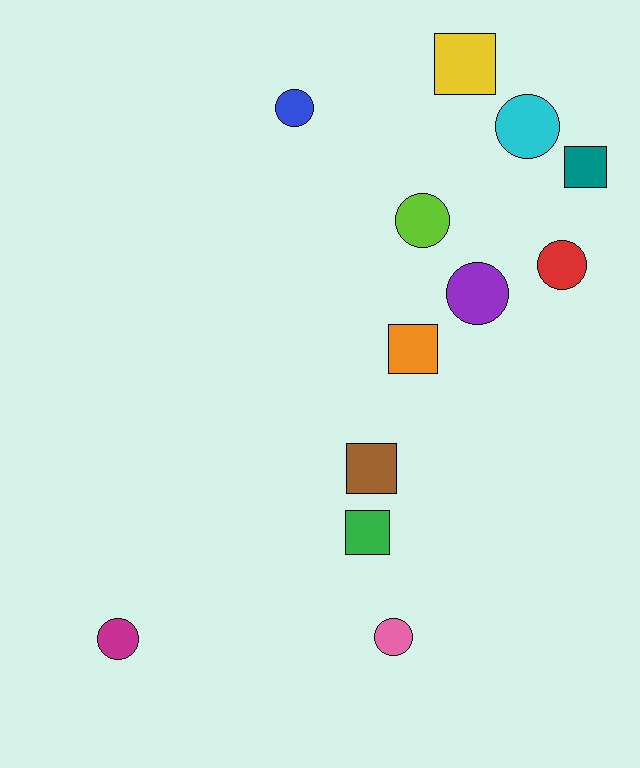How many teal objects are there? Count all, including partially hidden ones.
There is 1 teal object.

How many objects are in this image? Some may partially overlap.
There are 12 objects.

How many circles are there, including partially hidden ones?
There are 7 circles.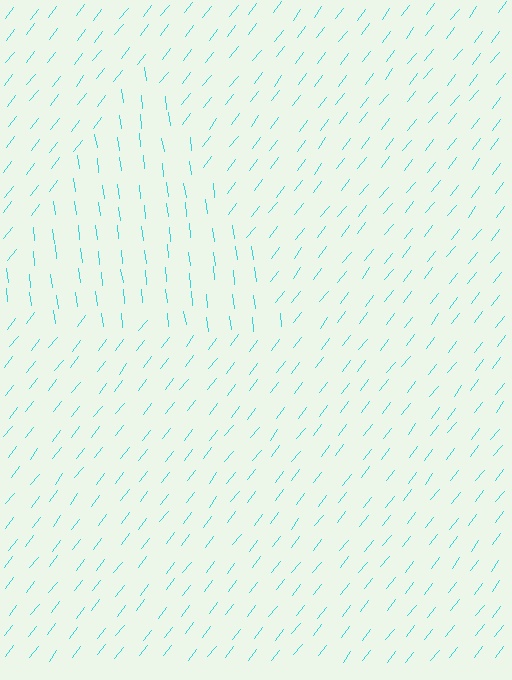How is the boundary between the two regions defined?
The boundary is defined purely by a change in line orientation (approximately 45 degrees difference). All lines are the same color and thickness.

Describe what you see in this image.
The image is filled with small cyan line segments. A triangle region in the image has lines oriented differently from the surrounding lines, creating a visible texture boundary.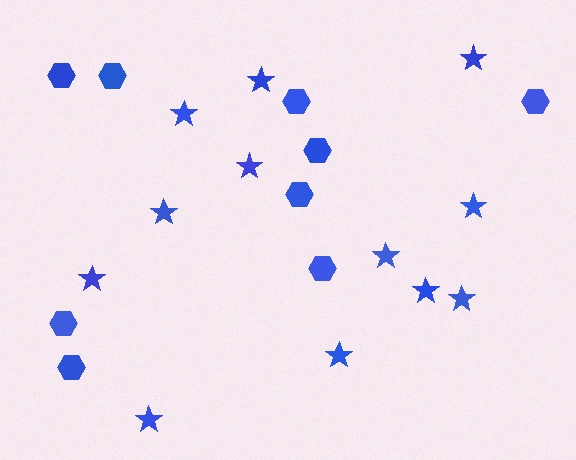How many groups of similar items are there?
There are 2 groups: one group of hexagons (9) and one group of stars (12).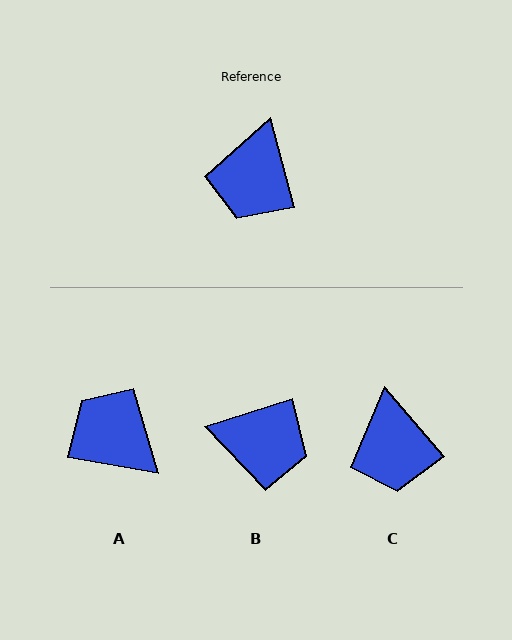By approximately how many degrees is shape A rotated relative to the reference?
Approximately 115 degrees clockwise.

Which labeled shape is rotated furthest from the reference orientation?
A, about 115 degrees away.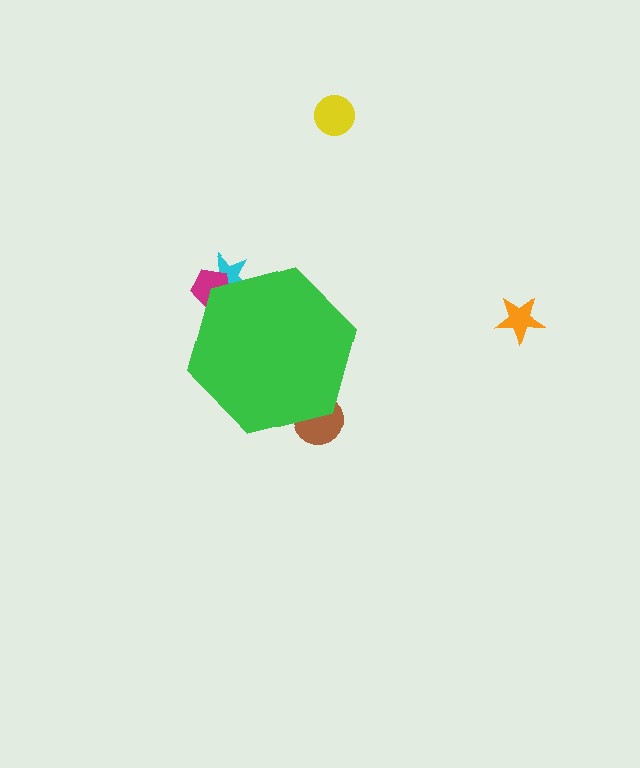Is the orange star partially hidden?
No, the orange star is fully visible.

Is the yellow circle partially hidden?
No, the yellow circle is fully visible.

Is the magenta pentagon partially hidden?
Yes, the magenta pentagon is partially hidden behind the green hexagon.